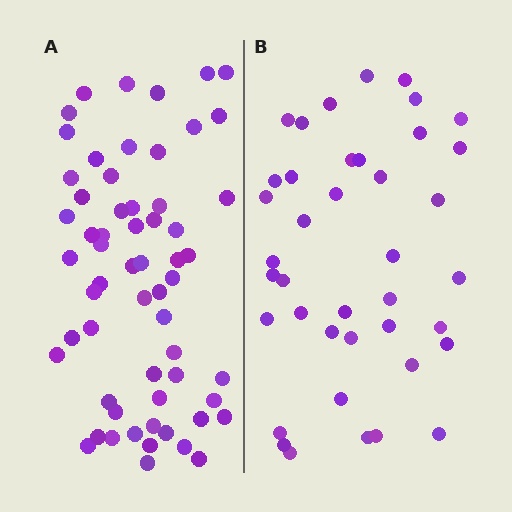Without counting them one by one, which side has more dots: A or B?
Region A (the left region) has more dots.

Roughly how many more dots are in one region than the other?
Region A has approximately 20 more dots than region B.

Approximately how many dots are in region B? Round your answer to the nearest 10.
About 40 dots.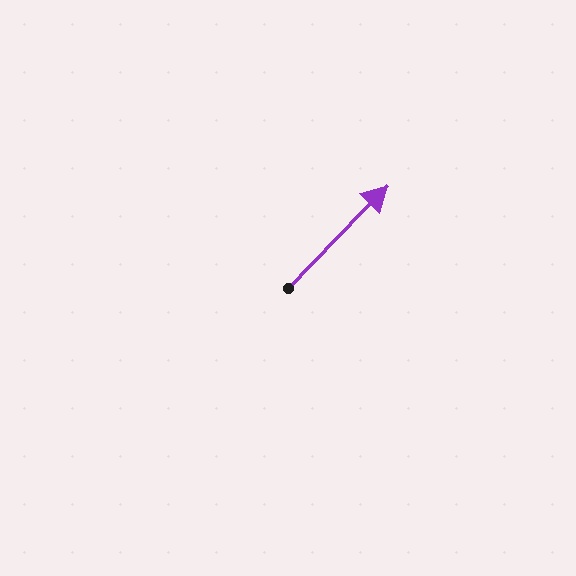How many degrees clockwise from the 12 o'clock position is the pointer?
Approximately 44 degrees.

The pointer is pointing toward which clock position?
Roughly 1 o'clock.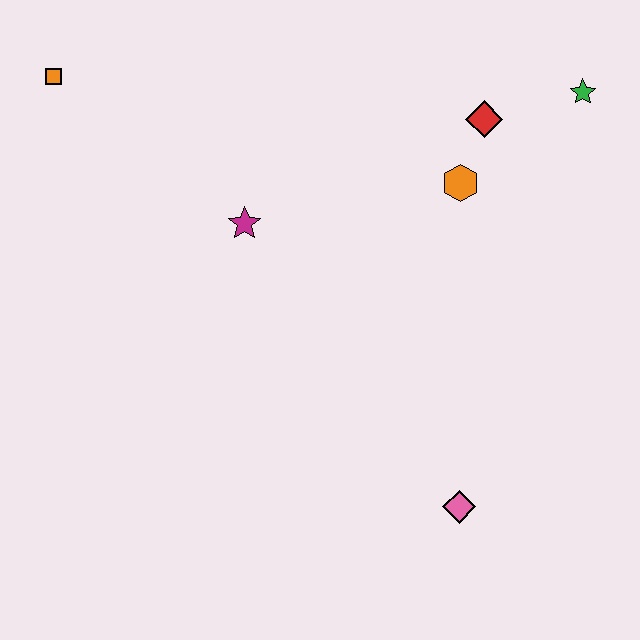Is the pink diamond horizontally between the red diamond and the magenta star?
Yes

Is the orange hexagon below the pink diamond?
No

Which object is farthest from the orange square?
The pink diamond is farthest from the orange square.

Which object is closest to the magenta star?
The orange hexagon is closest to the magenta star.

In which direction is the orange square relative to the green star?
The orange square is to the left of the green star.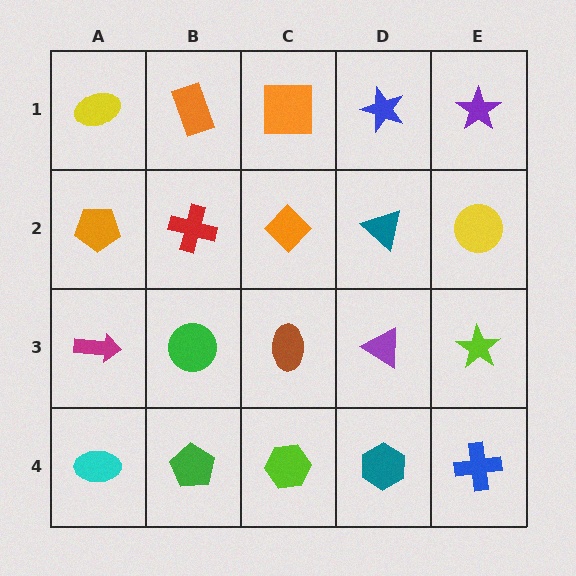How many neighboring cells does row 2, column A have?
3.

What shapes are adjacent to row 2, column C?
An orange square (row 1, column C), a brown ellipse (row 3, column C), a red cross (row 2, column B), a teal triangle (row 2, column D).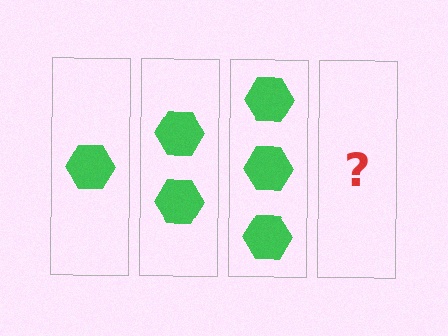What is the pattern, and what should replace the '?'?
The pattern is that each step adds one more hexagon. The '?' should be 4 hexagons.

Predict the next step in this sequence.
The next step is 4 hexagons.